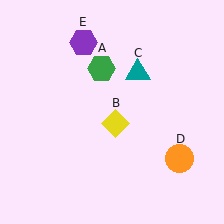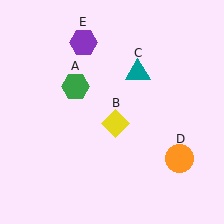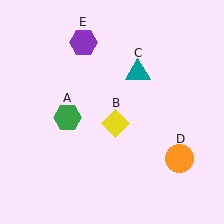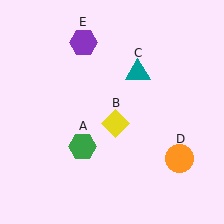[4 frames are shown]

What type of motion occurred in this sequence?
The green hexagon (object A) rotated counterclockwise around the center of the scene.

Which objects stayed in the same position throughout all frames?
Yellow diamond (object B) and teal triangle (object C) and orange circle (object D) and purple hexagon (object E) remained stationary.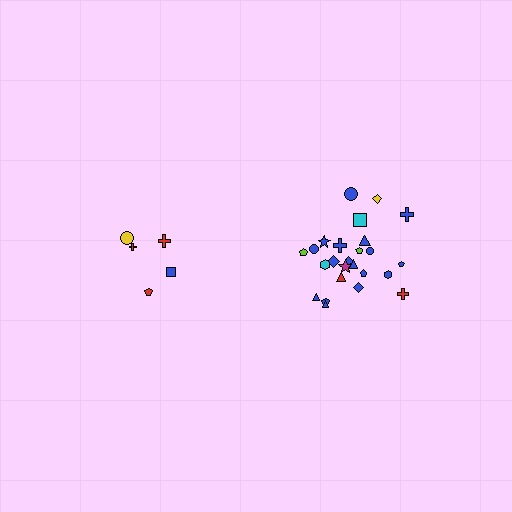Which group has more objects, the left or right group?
The right group.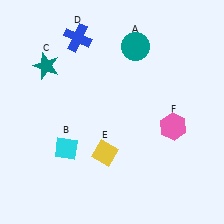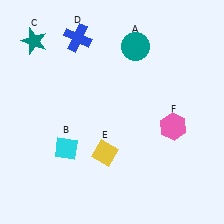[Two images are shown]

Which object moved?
The teal star (C) moved up.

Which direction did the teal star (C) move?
The teal star (C) moved up.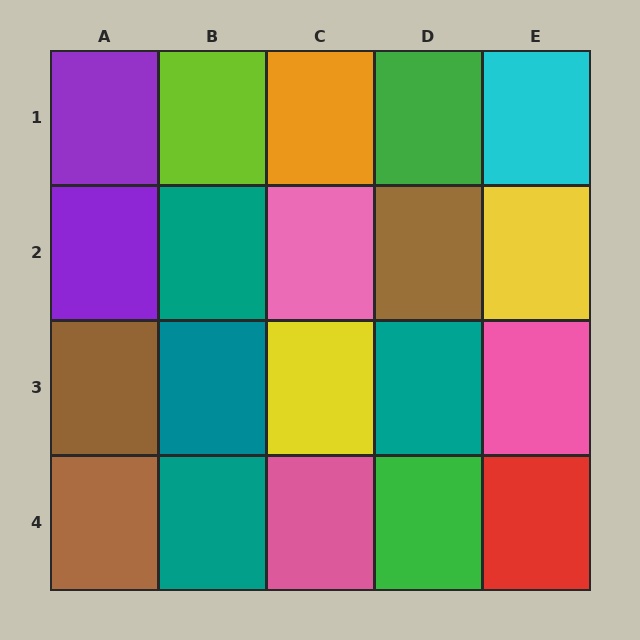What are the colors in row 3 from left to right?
Brown, teal, yellow, teal, pink.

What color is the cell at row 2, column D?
Brown.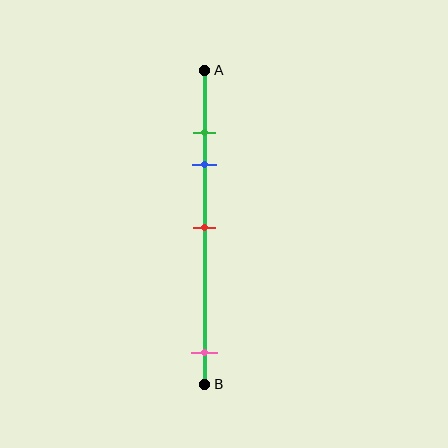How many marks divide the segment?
There are 4 marks dividing the segment.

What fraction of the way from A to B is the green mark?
The green mark is approximately 20% (0.2) of the way from A to B.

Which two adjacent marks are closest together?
The green and blue marks are the closest adjacent pair.